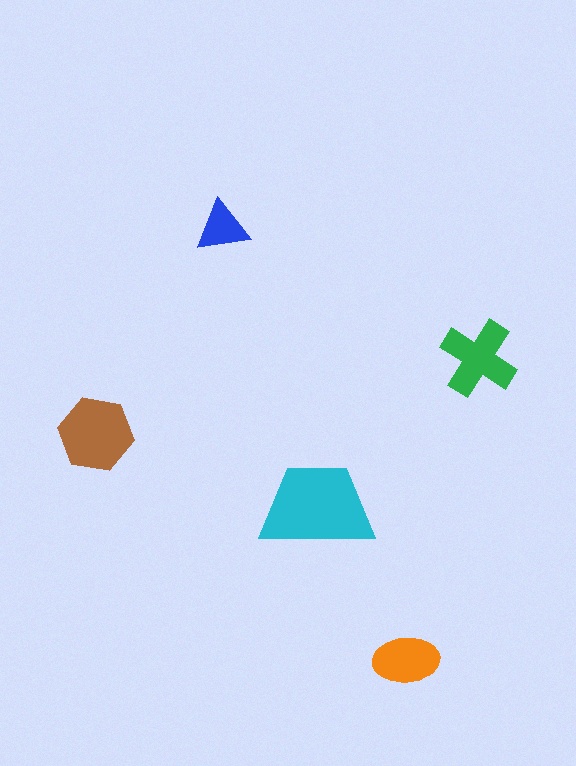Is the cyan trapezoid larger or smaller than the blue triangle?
Larger.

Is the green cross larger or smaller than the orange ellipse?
Larger.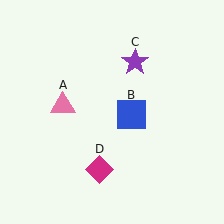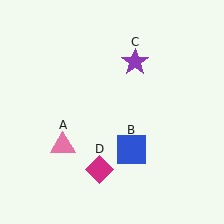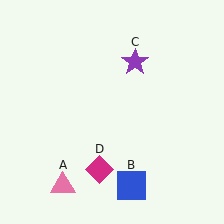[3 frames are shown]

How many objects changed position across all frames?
2 objects changed position: pink triangle (object A), blue square (object B).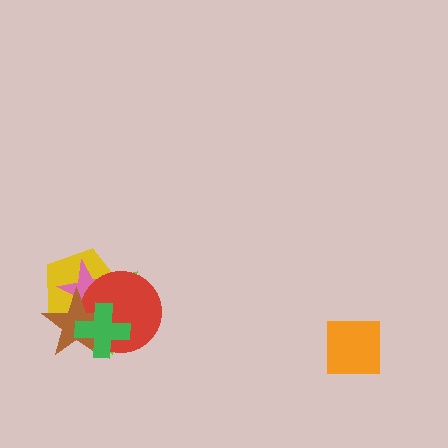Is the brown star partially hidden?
Yes, it is partially covered by another shape.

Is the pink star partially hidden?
Yes, it is partially covered by another shape.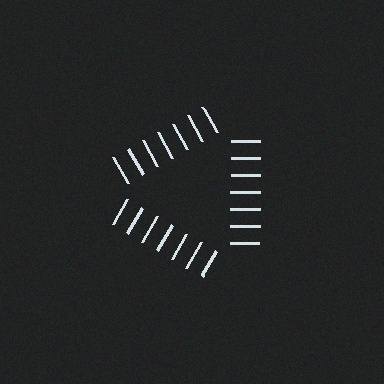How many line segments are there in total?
21 — 7 along each of the 3 edges.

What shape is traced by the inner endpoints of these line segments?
An illusory triangle — the line segments terminate on its edges but no continuous stroke is drawn.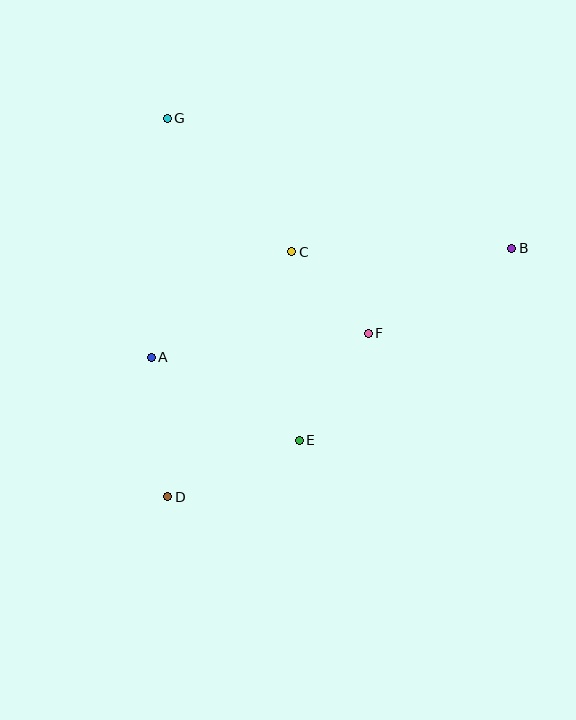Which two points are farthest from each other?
Points B and D are farthest from each other.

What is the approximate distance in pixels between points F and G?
The distance between F and G is approximately 295 pixels.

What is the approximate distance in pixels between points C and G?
The distance between C and G is approximately 183 pixels.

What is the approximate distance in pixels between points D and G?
The distance between D and G is approximately 379 pixels.